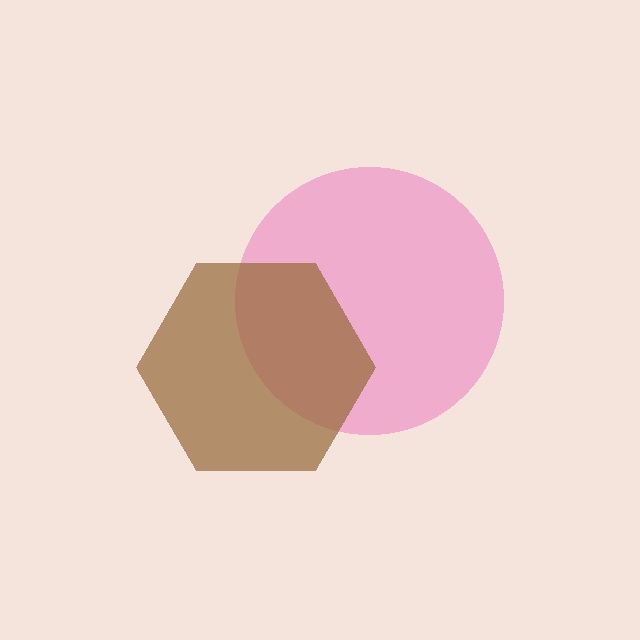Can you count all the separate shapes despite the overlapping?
Yes, there are 2 separate shapes.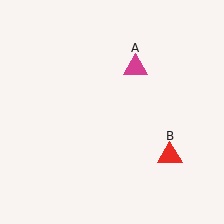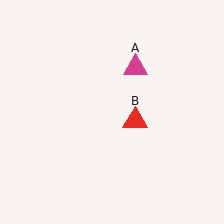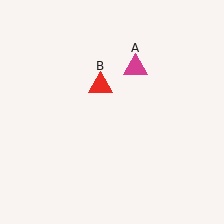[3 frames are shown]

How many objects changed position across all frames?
1 object changed position: red triangle (object B).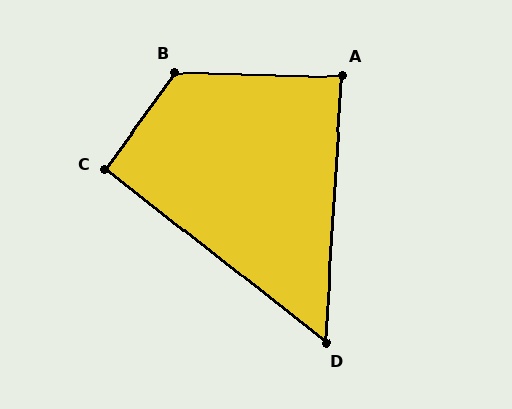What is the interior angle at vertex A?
Approximately 88 degrees (approximately right).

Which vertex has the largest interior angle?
B, at approximately 125 degrees.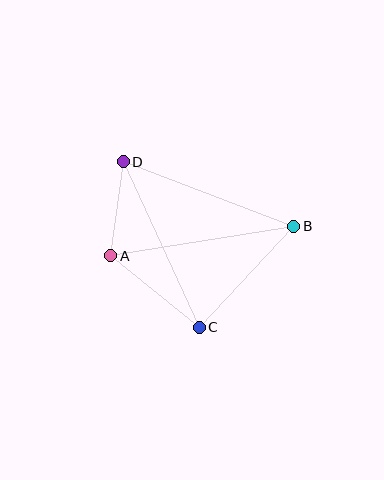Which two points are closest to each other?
Points A and D are closest to each other.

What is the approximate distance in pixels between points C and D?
The distance between C and D is approximately 182 pixels.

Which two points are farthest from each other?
Points A and B are farthest from each other.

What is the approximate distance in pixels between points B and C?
The distance between B and C is approximately 138 pixels.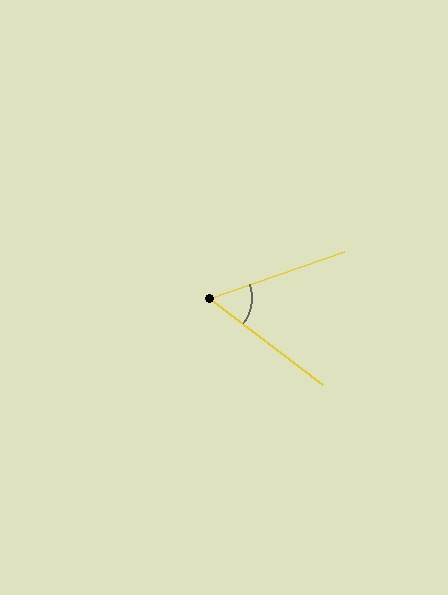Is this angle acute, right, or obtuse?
It is acute.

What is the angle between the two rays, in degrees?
Approximately 57 degrees.